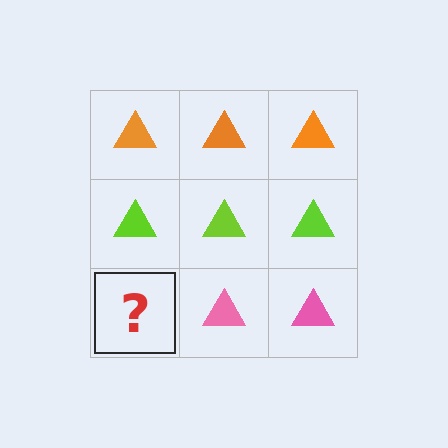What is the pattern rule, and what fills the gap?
The rule is that each row has a consistent color. The gap should be filled with a pink triangle.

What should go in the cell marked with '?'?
The missing cell should contain a pink triangle.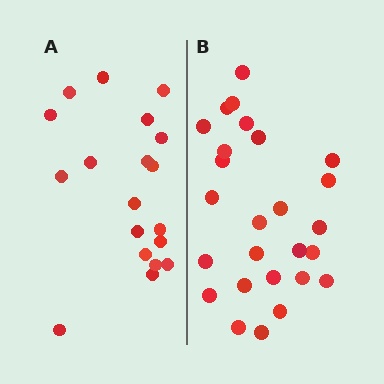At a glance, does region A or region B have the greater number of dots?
Region B (the right region) has more dots.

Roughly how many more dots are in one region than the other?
Region B has roughly 8 or so more dots than region A.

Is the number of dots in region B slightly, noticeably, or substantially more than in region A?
Region B has noticeably more, but not dramatically so. The ratio is roughly 1.4 to 1.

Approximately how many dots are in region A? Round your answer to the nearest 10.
About 20 dots. (The exact count is 19, which rounds to 20.)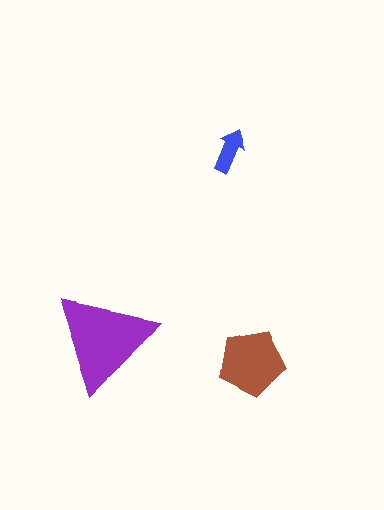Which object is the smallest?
The blue arrow.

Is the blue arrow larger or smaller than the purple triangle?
Smaller.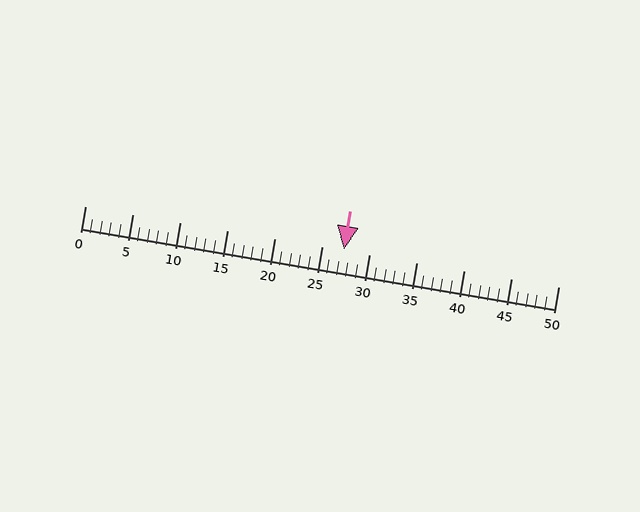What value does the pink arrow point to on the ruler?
The pink arrow points to approximately 27.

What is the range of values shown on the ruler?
The ruler shows values from 0 to 50.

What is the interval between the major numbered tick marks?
The major tick marks are spaced 5 units apart.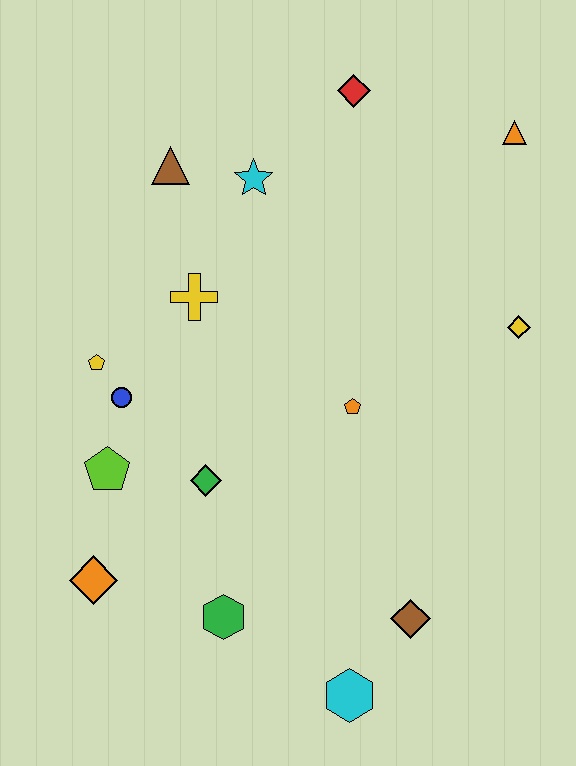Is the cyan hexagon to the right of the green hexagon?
Yes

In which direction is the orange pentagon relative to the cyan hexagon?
The orange pentagon is above the cyan hexagon.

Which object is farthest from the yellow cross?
The cyan hexagon is farthest from the yellow cross.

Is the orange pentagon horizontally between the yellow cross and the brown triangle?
No